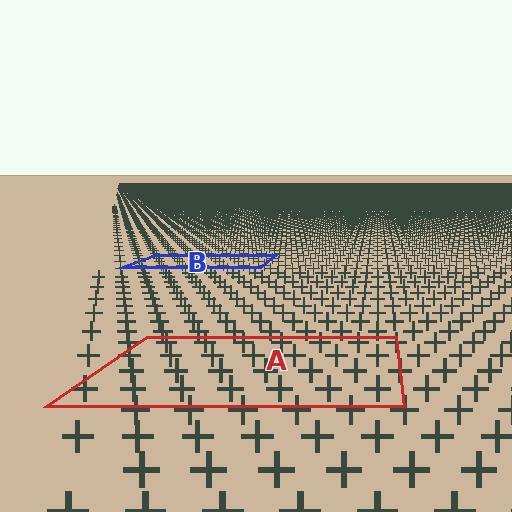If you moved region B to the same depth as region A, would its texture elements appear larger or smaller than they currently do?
They would appear larger. At a closer depth, the same texture elements are projected at a bigger on-screen size.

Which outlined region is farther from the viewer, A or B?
Region B is farther from the viewer — the texture elements inside it appear smaller and more densely packed.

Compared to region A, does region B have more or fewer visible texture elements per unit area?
Region B has more texture elements per unit area — they are packed more densely because it is farther away.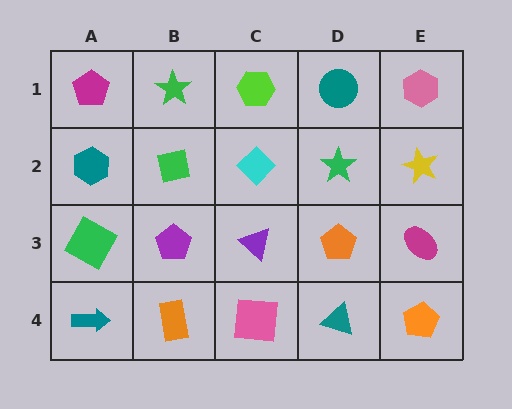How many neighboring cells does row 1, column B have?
3.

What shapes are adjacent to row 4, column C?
A purple triangle (row 3, column C), an orange rectangle (row 4, column B), a teal triangle (row 4, column D).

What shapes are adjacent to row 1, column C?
A cyan diamond (row 2, column C), a green star (row 1, column B), a teal circle (row 1, column D).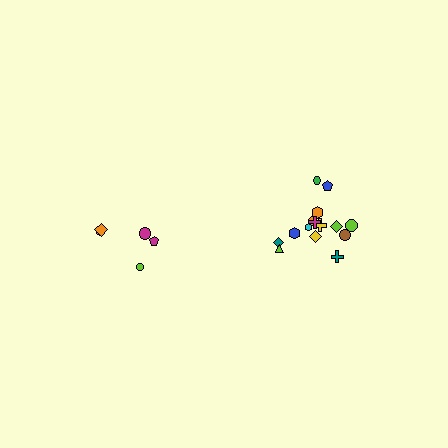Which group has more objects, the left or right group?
The right group.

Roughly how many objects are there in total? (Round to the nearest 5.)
Roughly 20 objects in total.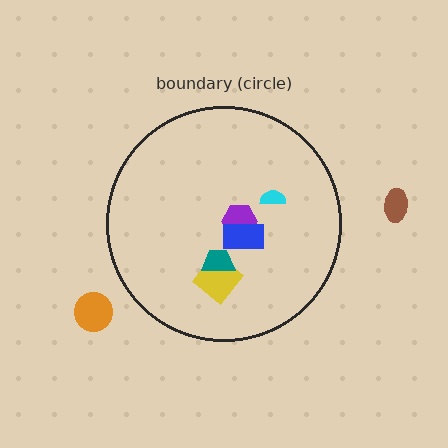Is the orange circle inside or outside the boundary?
Outside.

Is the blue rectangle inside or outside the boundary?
Inside.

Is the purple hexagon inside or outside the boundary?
Inside.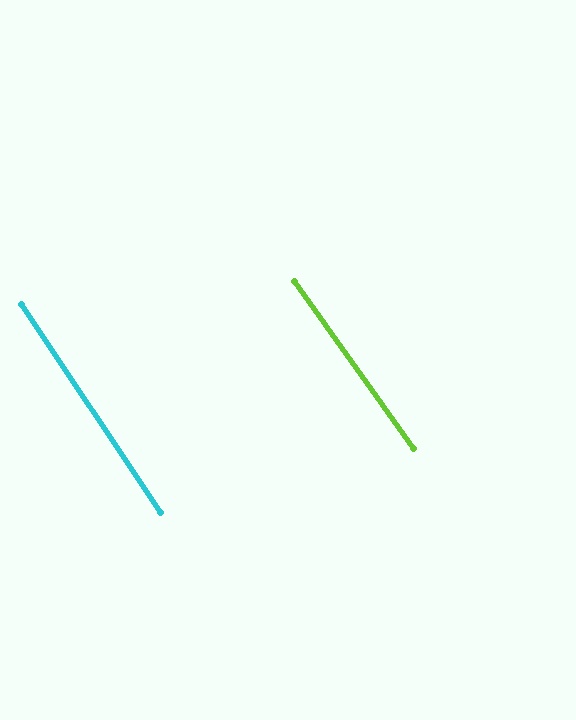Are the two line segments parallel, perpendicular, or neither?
Parallel — their directions differ by only 1.7°.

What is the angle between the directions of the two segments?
Approximately 2 degrees.